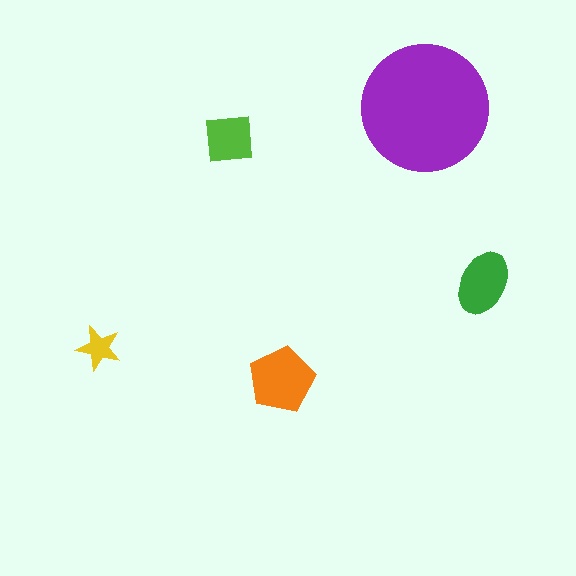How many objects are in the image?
There are 5 objects in the image.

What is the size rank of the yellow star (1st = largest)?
5th.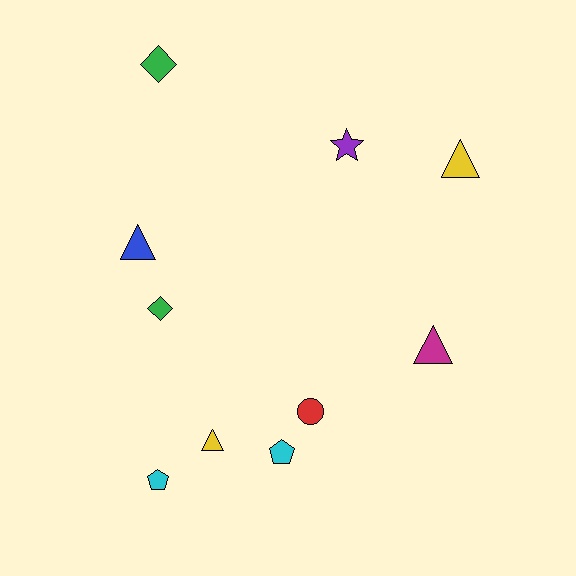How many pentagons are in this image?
There are 2 pentagons.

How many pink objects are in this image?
There are no pink objects.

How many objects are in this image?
There are 10 objects.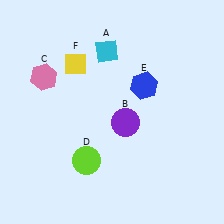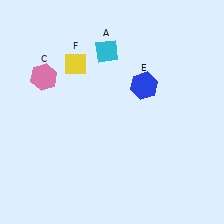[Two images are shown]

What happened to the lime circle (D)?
The lime circle (D) was removed in Image 2. It was in the bottom-left area of Image 1.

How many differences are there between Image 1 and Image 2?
There are 2 differences between the two images.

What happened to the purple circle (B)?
The purple circle (B) was removed in Image 2. It was in the bottom-right area of Image 1.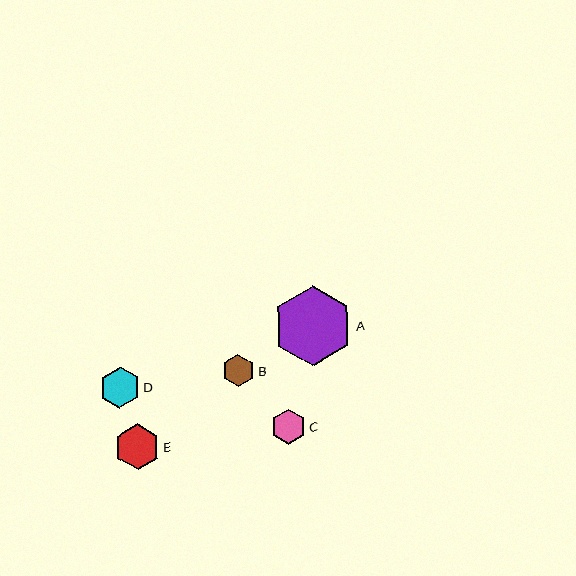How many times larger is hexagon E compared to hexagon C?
Hexagon E is approximately 1.3 times the size of hexagon C.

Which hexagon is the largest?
Hexagon A is the largest with a size of approximately 80 pixels.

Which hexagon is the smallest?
Hexagon B is the smallest with a size of approximately 32 pixels.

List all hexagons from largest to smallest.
From largest to smallest: A, E, D, C, B.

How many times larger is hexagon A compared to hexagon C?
Hexagon A is approximately 2.2 times the size of hexagon C.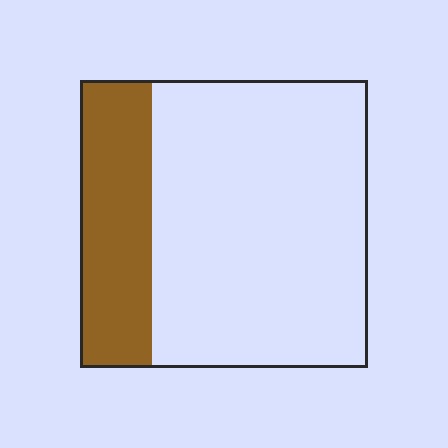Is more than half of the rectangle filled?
No.